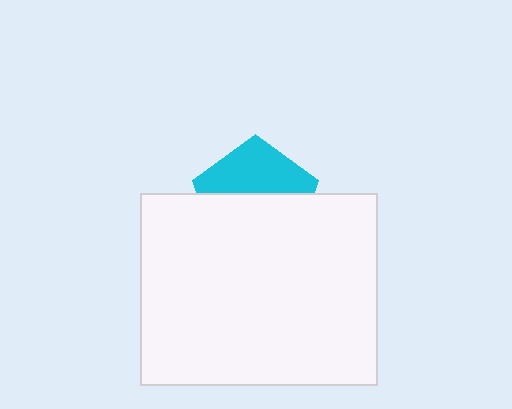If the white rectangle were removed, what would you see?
You would see the complete cyan pentagon.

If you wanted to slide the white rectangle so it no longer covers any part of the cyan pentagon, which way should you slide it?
Slide it down — that is the most direct way to separate the two shapes.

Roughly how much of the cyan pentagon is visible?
A small part of it is visible (roughly 43%).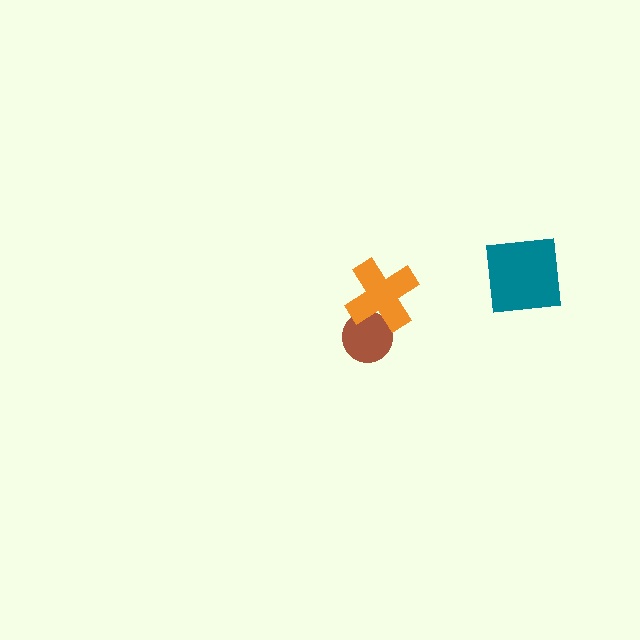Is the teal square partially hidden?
No, no other shape covers it.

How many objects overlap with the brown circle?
1 object overlaps with the brown circle.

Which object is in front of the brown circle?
The orange cross is in front of the brown circle.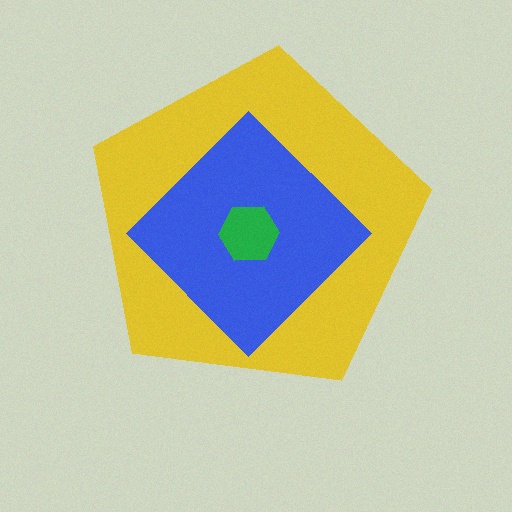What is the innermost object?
The green hexagon.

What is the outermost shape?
The yellow pentagon.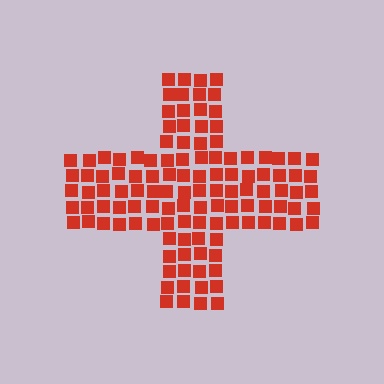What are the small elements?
The small elements are squares.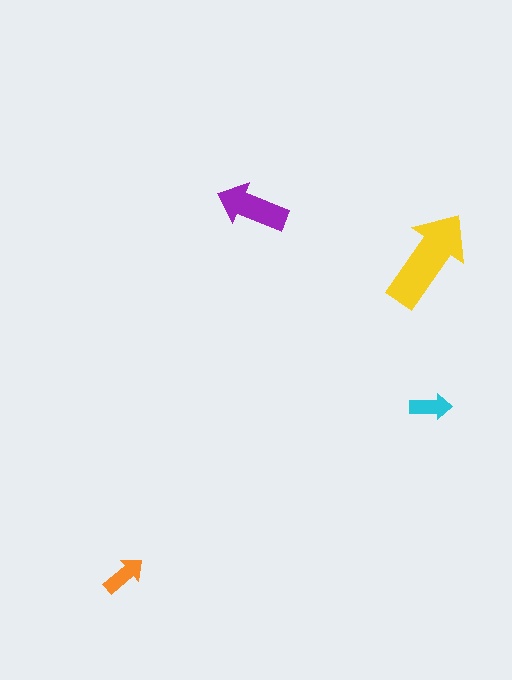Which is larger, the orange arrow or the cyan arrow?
The orange one.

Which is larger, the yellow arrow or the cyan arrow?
The yellow one.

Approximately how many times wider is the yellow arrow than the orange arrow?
About 2.5 times wider.